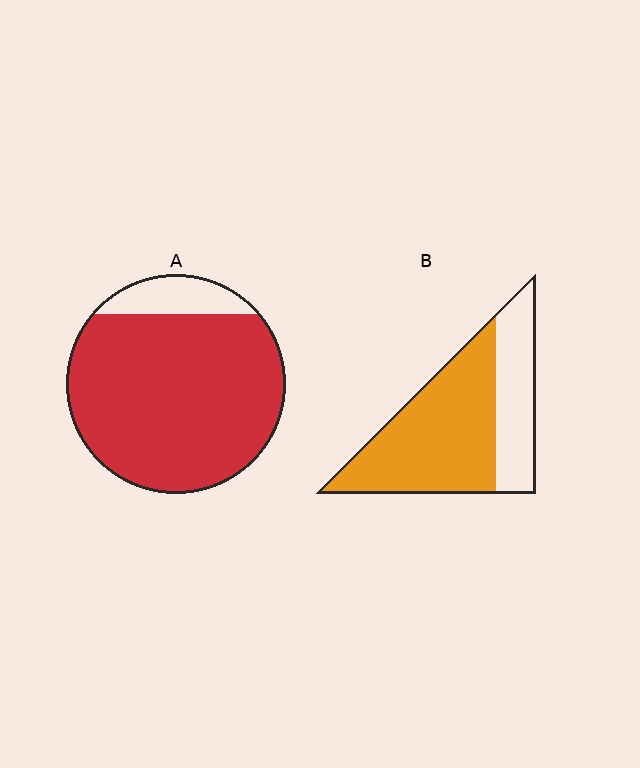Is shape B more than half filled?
Yes.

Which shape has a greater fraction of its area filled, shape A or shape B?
Shape A.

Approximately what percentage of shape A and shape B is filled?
A is approximately 90% and B is approximately 65%.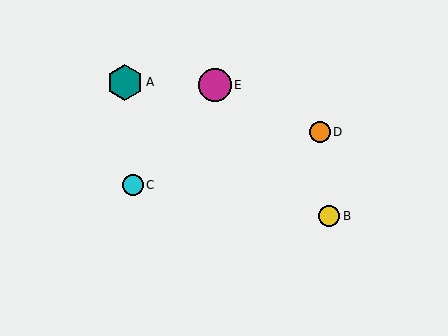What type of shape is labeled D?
Shape D is an orange circle.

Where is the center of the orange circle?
The center of the orange circle is at (320, 132).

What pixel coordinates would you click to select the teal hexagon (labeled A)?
Click at (125, 82) to select the teal hexagon A.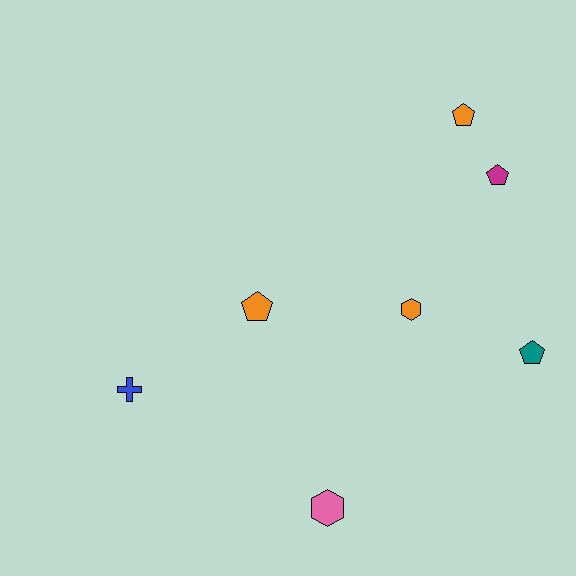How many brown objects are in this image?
There are no brown objects.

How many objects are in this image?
There are 7 objects.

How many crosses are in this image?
There is 1 cross.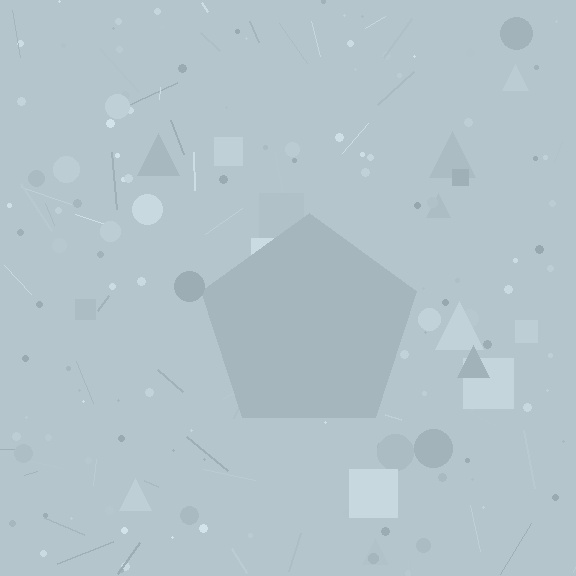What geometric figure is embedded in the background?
A pentagon is embedded in the background.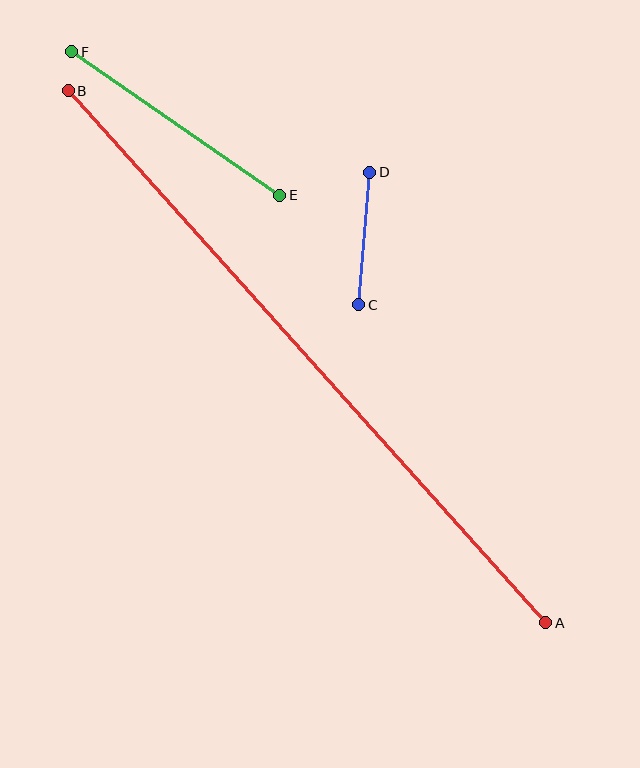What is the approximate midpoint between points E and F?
The midpoint is at approximately (176, 124) pixels.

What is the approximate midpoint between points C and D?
The midpoint is at approximately (364, 238) pixels.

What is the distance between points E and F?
The distance is approximately 252 pixels.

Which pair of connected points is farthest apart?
Points A and B are farthest apart.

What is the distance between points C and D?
The distance is approximately 133 pixels.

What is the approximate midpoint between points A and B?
The midpoint is at approximately (307, 357) pixels.